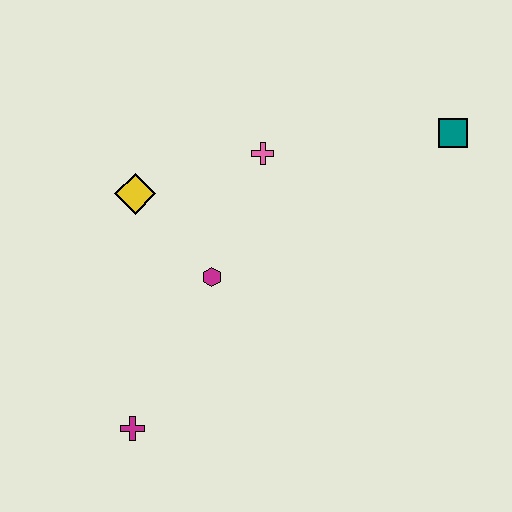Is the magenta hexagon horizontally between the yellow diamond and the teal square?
Yes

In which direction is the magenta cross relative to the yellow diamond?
The magenta cross is below the yellow diamond.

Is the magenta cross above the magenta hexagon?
No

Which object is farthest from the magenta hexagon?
The teal square is farthest from the magenta hexagon.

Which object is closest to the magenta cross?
The magenta hexagon is closest to the magenta cross.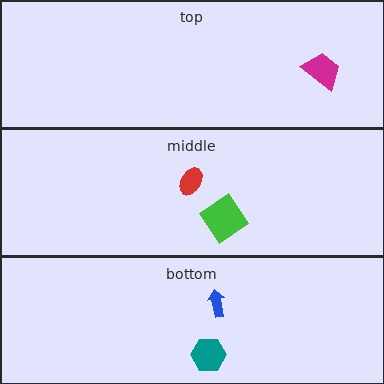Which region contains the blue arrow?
The bottom region.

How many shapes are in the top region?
1.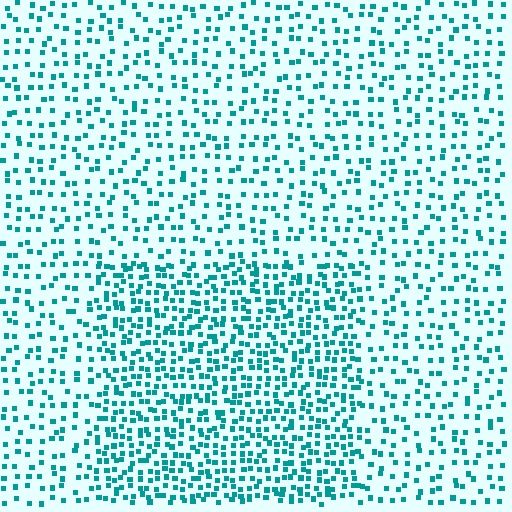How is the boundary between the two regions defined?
The boundary is defined by a change in element density (approximately 1.9x ratio). All elements are the same color, size, and shape.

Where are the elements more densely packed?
The elements are more densely packed inside the rectangle boundary.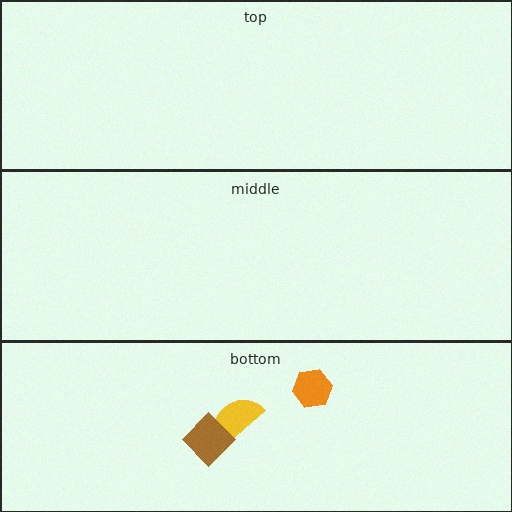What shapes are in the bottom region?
The orange hexagon, the yellow semicircle, the brown diamond.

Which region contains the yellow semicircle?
The bottom region.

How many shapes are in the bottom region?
3.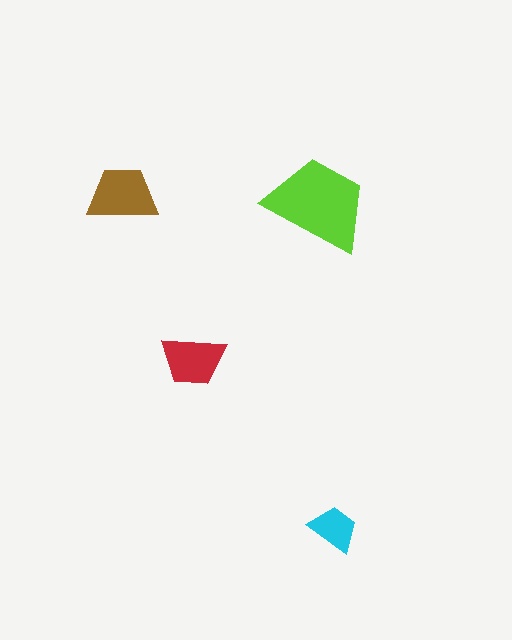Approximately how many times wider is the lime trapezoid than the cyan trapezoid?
About 2 times wider.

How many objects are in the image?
There are 4 objects in the image.